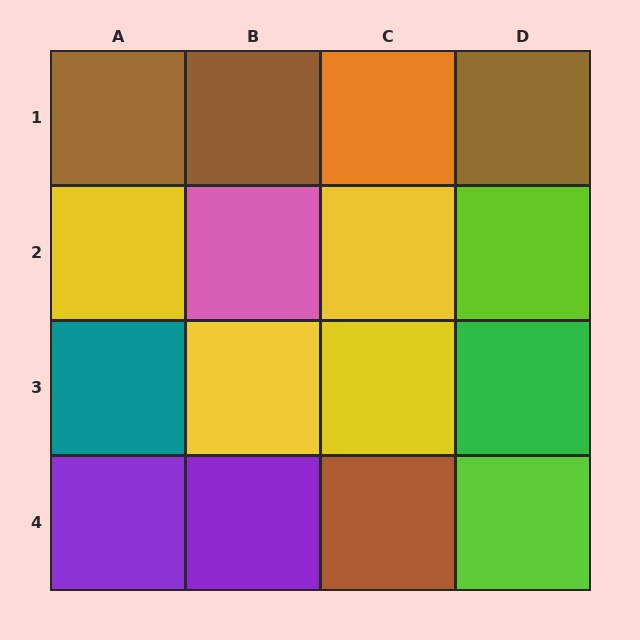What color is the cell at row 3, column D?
Green.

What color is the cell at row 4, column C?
Brown.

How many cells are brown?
4 cells are brown.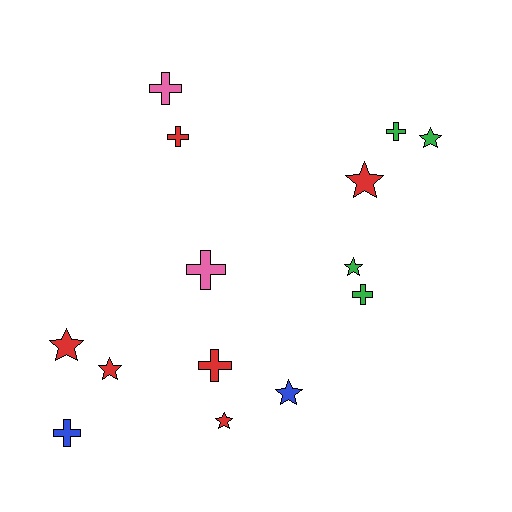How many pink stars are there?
There are no pink stars.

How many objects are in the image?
There are 14 objects.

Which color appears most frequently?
Red, with 6 objects.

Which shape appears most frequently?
Star, with 7 objects.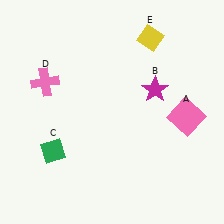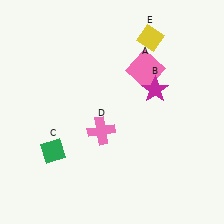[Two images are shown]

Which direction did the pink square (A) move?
The pink square (A) moved up.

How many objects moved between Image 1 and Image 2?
2 objects moved between the two images.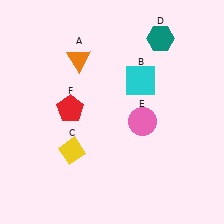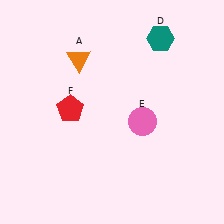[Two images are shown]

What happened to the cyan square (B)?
The cyan square (B) was removed in Image 2. It was in the top-right area of Image 1.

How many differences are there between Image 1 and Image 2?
There are 2 differences between the two images.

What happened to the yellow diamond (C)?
The yellow diamond (C) was removed in Image 2. It was in the bottom-left area of Image 1.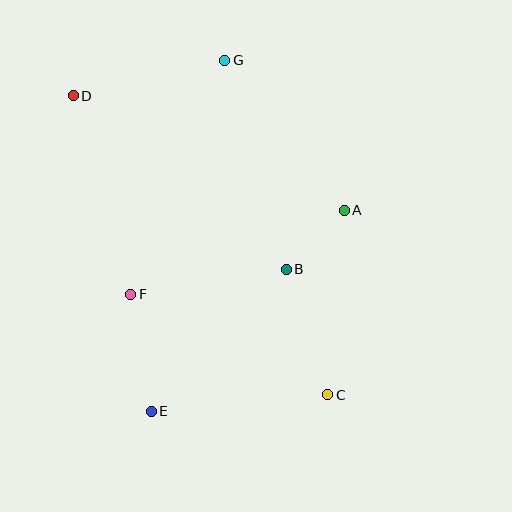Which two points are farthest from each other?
Points C and D are farthest from each other.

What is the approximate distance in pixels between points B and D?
The distance between B and D is approximately 275 pixels.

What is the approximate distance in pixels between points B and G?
The distance between B and G is approximately 218 pixels.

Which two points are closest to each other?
Points A and B are closest to each other.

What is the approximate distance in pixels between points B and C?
The distance between B and C is approximately 132 pixels.